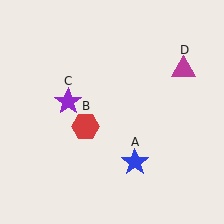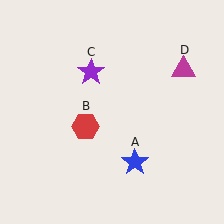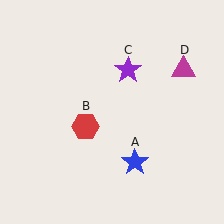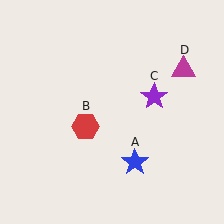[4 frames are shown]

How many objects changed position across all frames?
1 object changed position: purple star (object C).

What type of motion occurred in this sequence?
The purple star (object C) rotated clockwise around the center of the scene.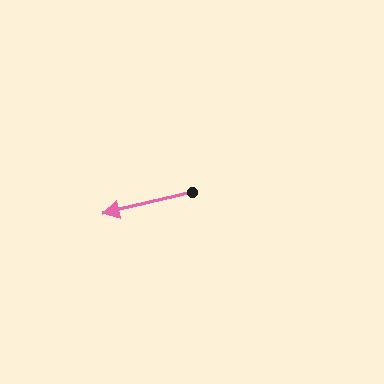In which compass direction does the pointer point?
West.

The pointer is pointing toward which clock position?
Roughly 9 o'clock.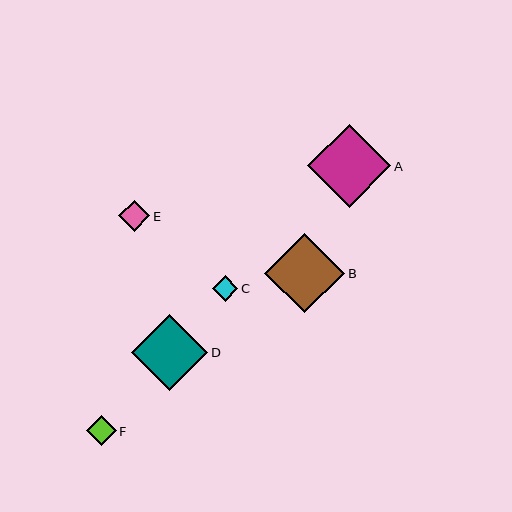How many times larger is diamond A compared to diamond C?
Diamond A is approximately 3.2 times the size of diamond C.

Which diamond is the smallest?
Diamond C is the smallest with a size of approximately 26 pixels.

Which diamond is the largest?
Diamond A is the largest with a size of approximately 83 pixels.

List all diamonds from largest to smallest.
From largest to smallest: A, B, D, E, F, C.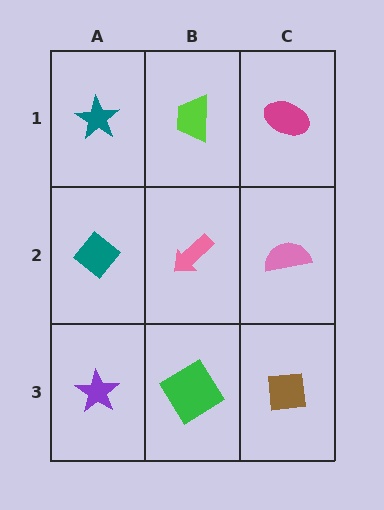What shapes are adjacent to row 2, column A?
A teal star (row 1, column A), a purple star (row 3, column A), a pink arrow (row 2, column B).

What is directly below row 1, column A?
A teal diamond.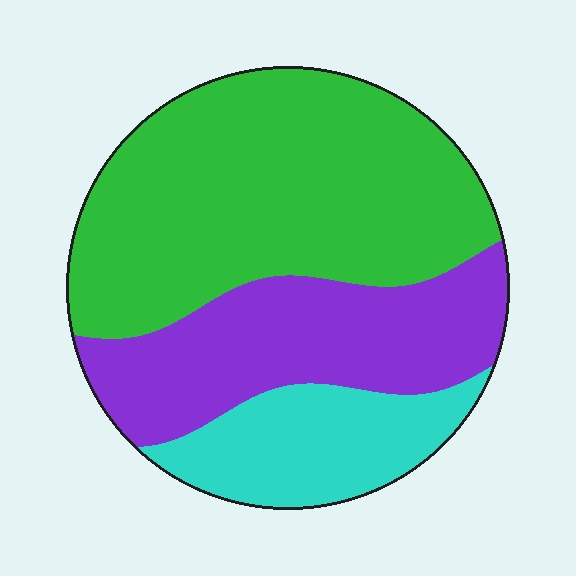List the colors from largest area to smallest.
From largest to smallest: green, purple, cyan.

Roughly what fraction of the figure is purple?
Purple takes up about one third (1/3) of the figure.